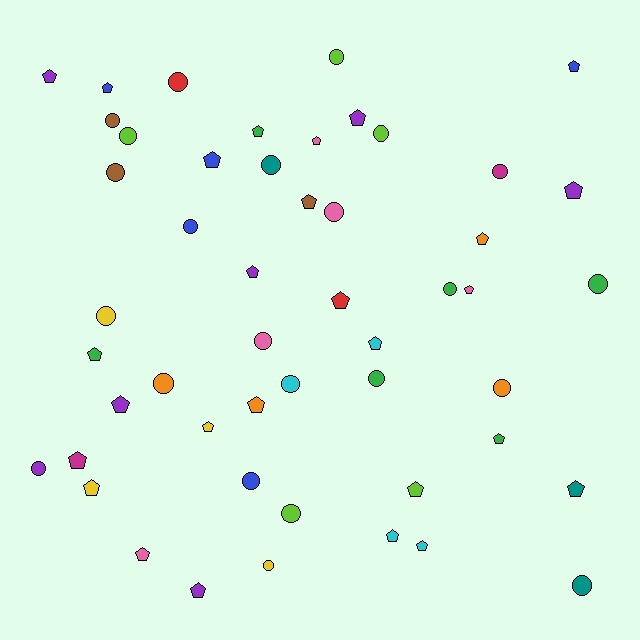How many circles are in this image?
There are 23 circles.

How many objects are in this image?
There are 50 objects.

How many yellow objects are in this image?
There are 4 yellow objects.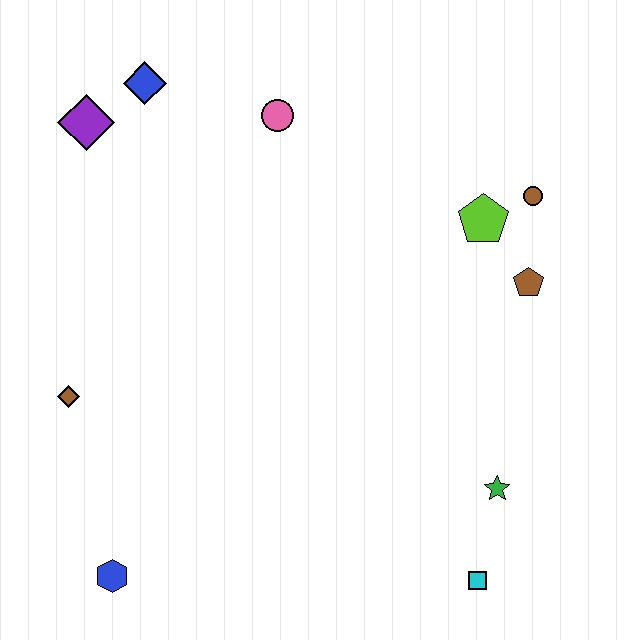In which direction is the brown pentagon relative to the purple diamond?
The brown pentagon is to the right of the purple diamond.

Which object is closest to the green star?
The cyan square is closest to the green star.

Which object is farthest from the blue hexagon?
The brown circle is farthest from the blue hexagon.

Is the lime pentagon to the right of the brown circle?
No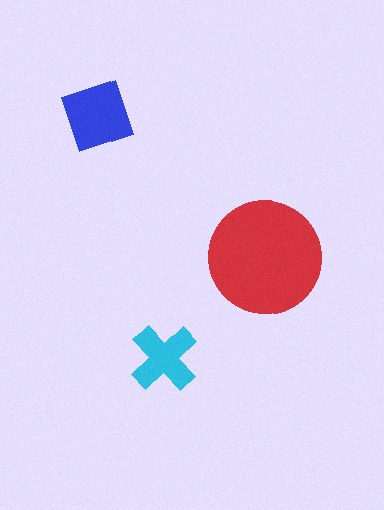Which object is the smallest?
The cyan cross.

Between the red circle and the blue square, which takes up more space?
The red circle.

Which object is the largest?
The red circle.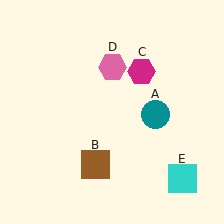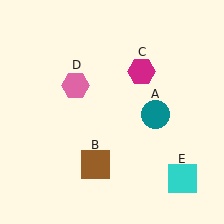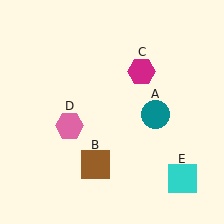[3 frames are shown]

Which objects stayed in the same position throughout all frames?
Teal circle (object A) and brown square (object B) and magenta hexagon (object C) and cyan square (object E) remained stationary.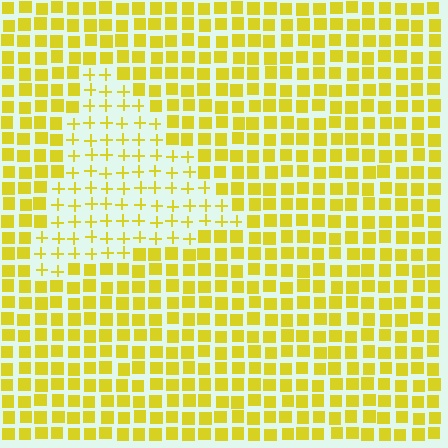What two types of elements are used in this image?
The image uses plus signs inside the triangle region and squares outside it.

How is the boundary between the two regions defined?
The boundary is defined by a change in element shape: plus signs inside vs. squares outside. All elements share the same color and spacing.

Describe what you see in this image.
The image is filled with small yellow elements arranged in a uniform grid. A triangle-shaped region contains plus signs, while the surrounding area contains squares. The boundary is defined purely by the change in element shape.